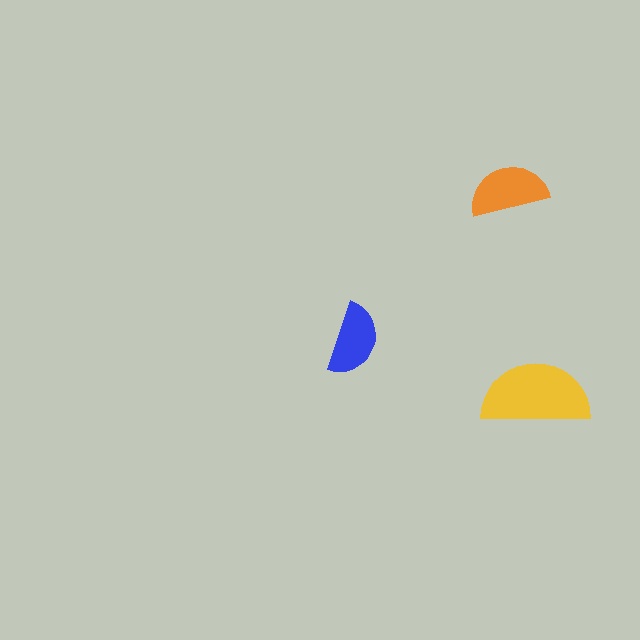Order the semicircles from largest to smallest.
the yellow one, the orange one, the blue one.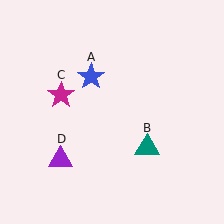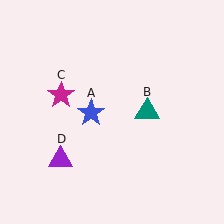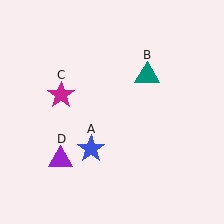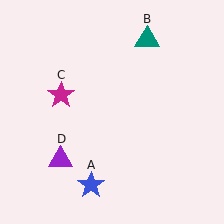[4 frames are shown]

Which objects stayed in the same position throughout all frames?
Magenta star (object C) and purple triangle (object D) remained stationary.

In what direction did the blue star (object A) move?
The blue star (object A) moved down.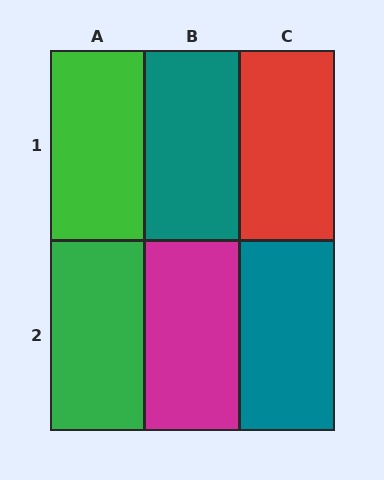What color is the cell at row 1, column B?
Teal.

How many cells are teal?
2 cells are teal.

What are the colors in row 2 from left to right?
Green, magenta, teal.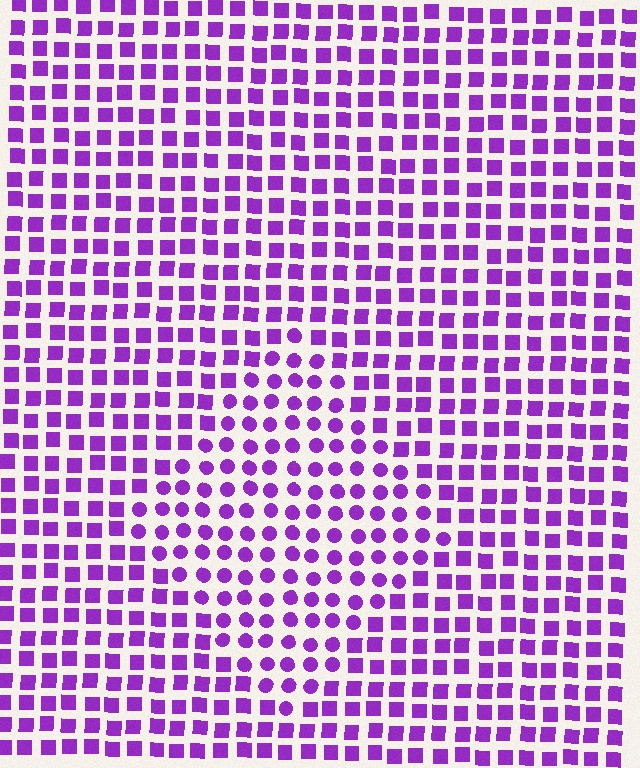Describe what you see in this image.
The image is filled with small purple elements arranged in a uniform grid. A diamond-shaped region contains circles, while the surrounding area contains squares. The boundary is defined purely by the change in element shape.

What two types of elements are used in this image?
The image uses circles inside the diamond region and squares outside it.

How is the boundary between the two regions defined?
The boundary is defined by a change in element shape: circles inside vs. squares outside. All elements share the same color and spacing.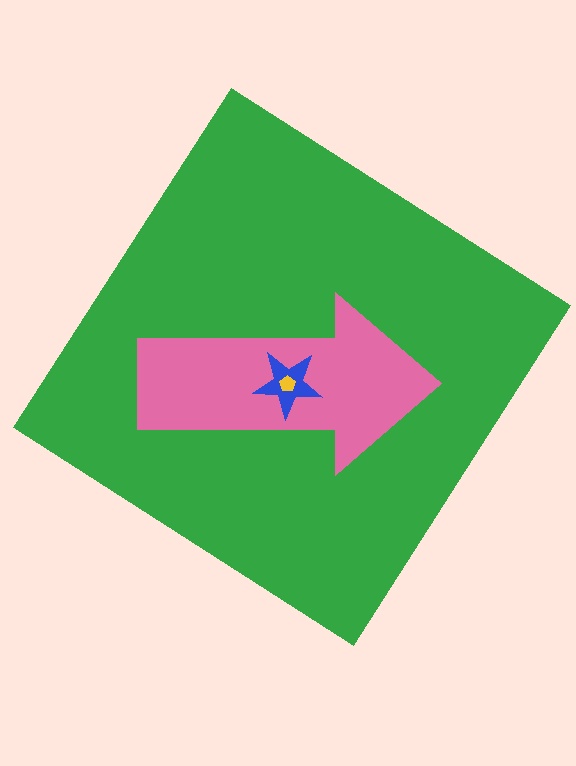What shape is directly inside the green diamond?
The pink arrow.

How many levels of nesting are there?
4.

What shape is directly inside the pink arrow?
The blue star.